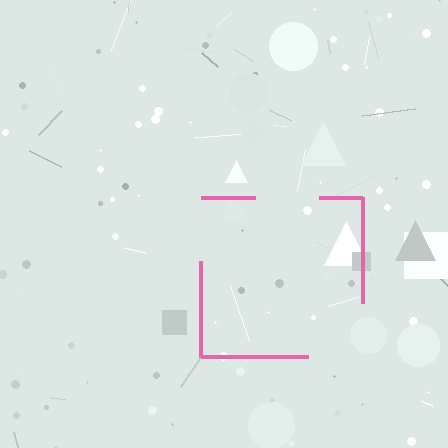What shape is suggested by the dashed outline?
The dashed outline suggests a square.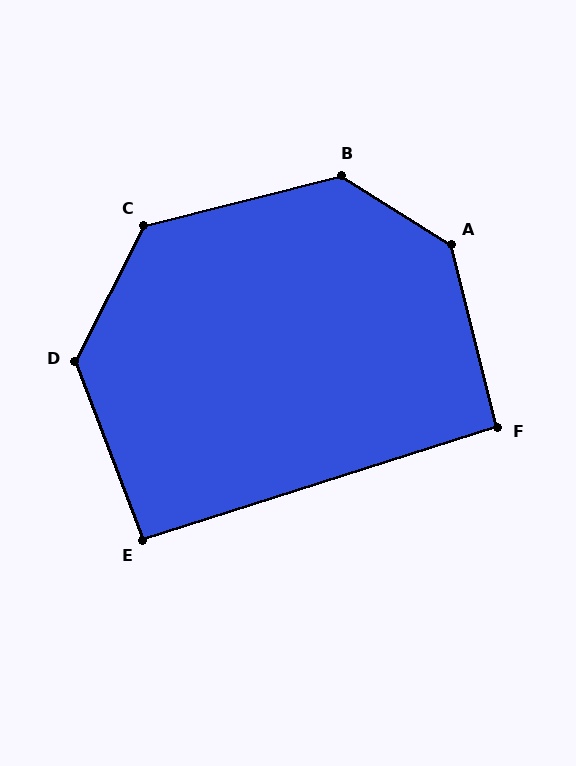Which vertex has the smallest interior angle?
E, at approximately 93 degrees.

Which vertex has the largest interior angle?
A, at approximately 136 degrees.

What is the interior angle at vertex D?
Approximately 133 degrees (obtuse).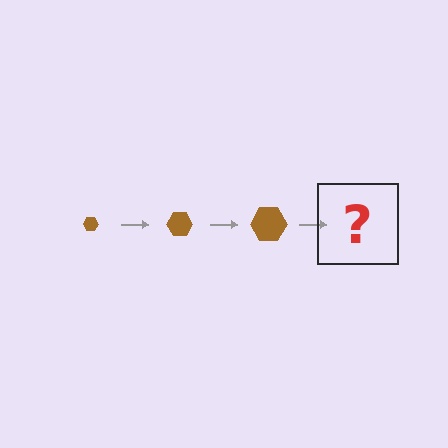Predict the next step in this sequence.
The next step is a brown hexagon, larger than the previous one.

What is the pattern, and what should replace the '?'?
The pattern is that the hexagon gets progressively larger each step. The '?' should be a brown hexagon, larger than the previous one.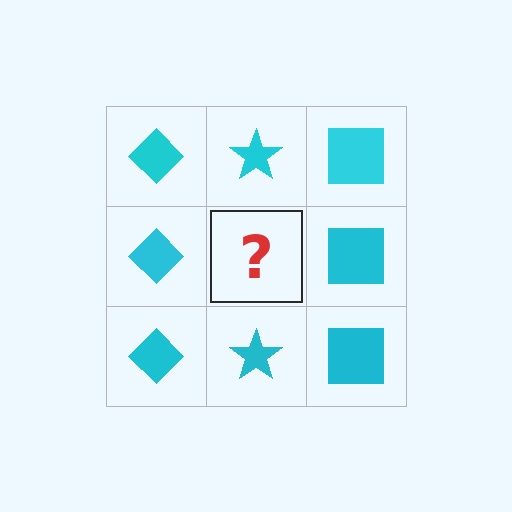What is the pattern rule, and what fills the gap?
The rule is that each column has a consistent shape. The gap should be filled with a cyan star.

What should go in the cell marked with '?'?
The missing cell should contain a cyan star.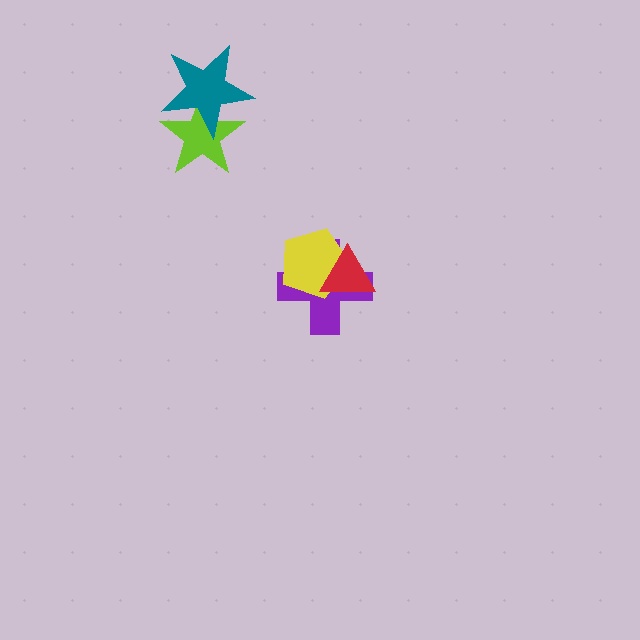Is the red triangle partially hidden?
No, no other shape covers it.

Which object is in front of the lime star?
The teal star is in front of the lime star.